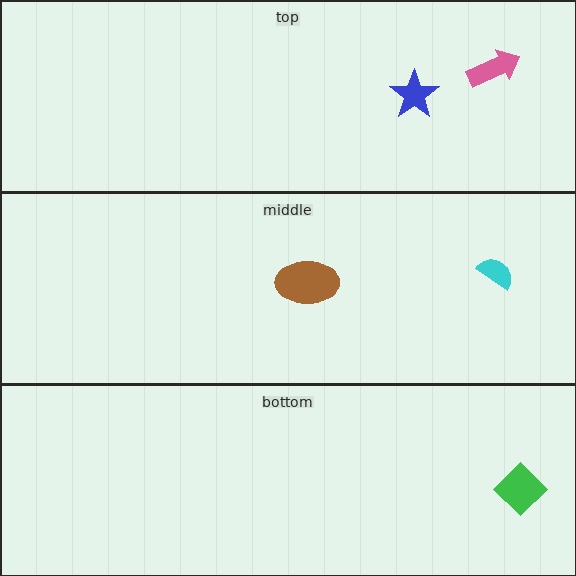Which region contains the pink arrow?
The top region.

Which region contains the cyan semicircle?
The middle region.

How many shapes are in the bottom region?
1.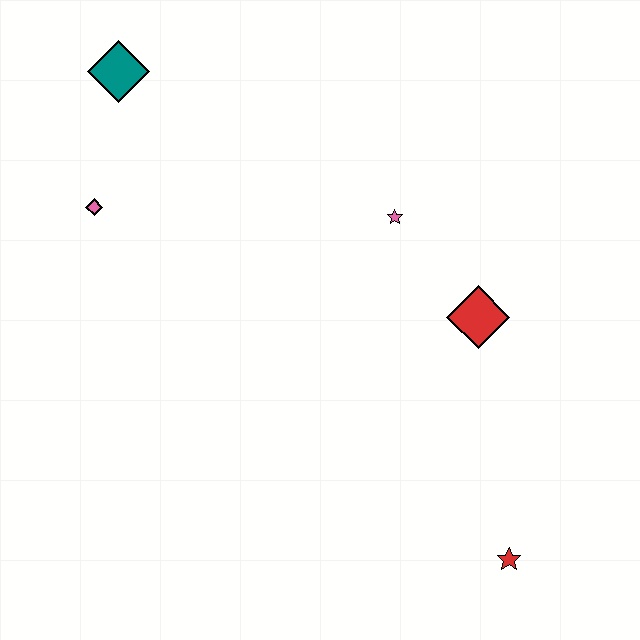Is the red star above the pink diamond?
No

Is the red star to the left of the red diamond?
No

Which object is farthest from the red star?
The teal diamond is farthest from the red star.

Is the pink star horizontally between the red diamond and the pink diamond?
Yes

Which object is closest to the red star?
The red diamond is closest to the red star.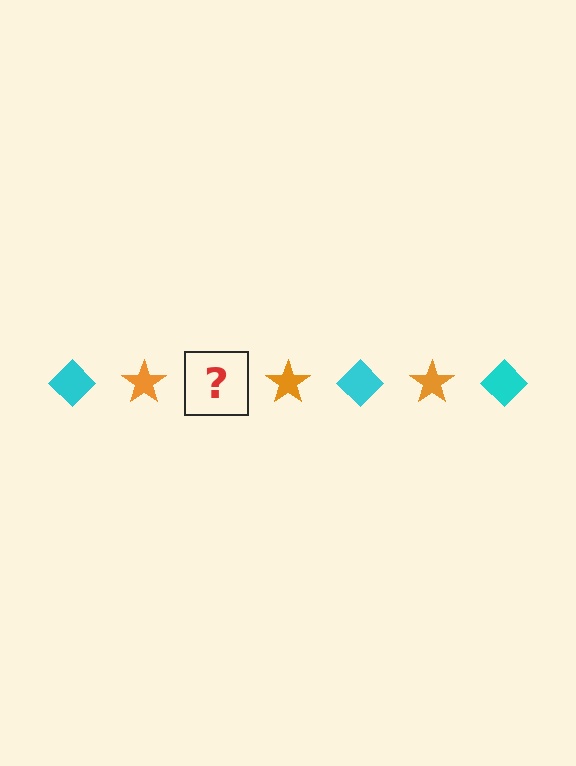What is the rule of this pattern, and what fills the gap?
The rule is that the pattern alternates between cyan diamond and orange star. The gap should be filled with a cyan diamond.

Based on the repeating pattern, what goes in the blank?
The blank should be a cyan diamond.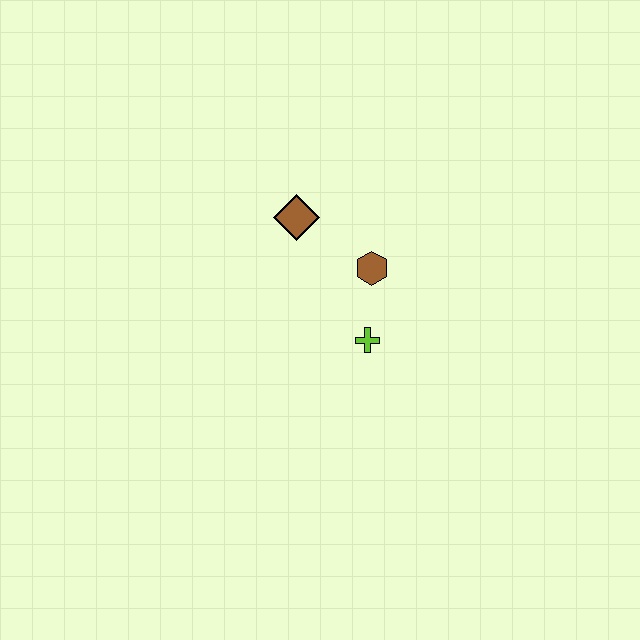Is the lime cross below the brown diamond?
Yes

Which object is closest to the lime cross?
The brown hexagon is closest to the lime cross.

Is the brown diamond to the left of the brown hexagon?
Yes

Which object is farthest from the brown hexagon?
The brown diamond is farthest from the brown hexagon.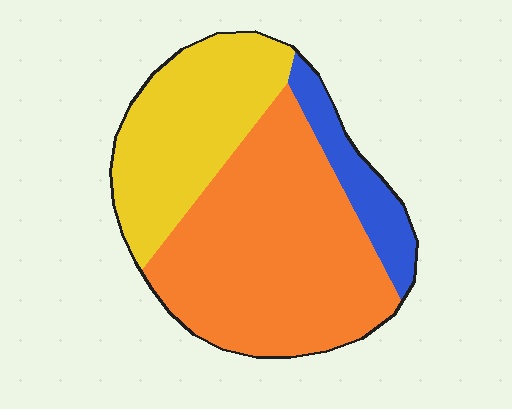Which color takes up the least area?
Blue, at roughly 10%.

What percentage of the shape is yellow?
Yellow takes up about one third (1/3) of the shape.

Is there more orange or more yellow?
Orange.